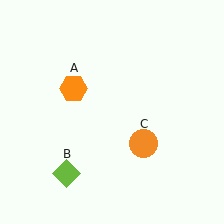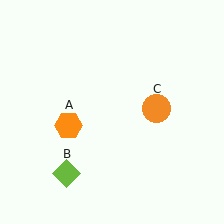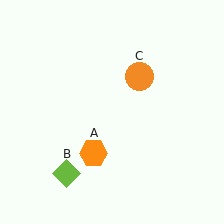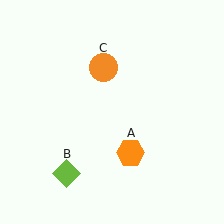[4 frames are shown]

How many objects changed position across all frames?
2 objects changed position: orange hexagon (object A), orange circle (object C).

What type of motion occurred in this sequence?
The orange hexagon (object A), orange circle (object C) rotated counterclockwise around the center of the scene.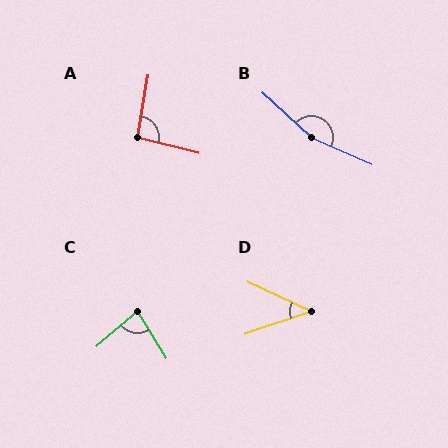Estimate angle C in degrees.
Approximately 80 degrees.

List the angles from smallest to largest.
D (43°), C (80°), A (94°), B (161°).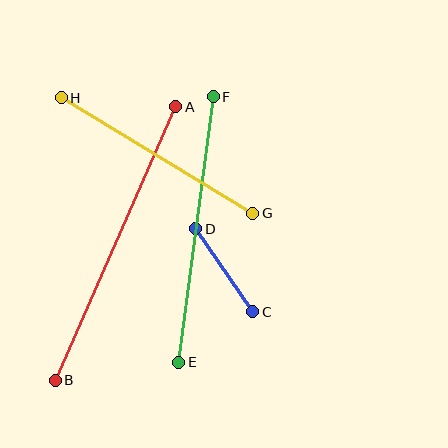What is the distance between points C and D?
The distance is approximately 101 pixels.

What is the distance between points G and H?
The distance is approximately 224 pixels.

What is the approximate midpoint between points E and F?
The midpoint is at approximately (196, 229) pixels.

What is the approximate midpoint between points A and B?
The midpoint is at approximately (115, 243) pixels.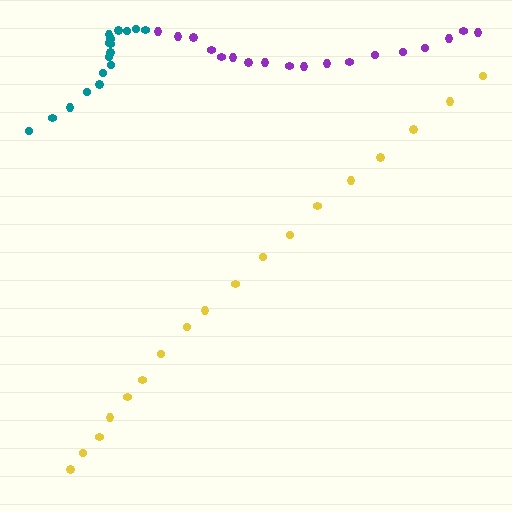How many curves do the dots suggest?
There are 3 distinct paths.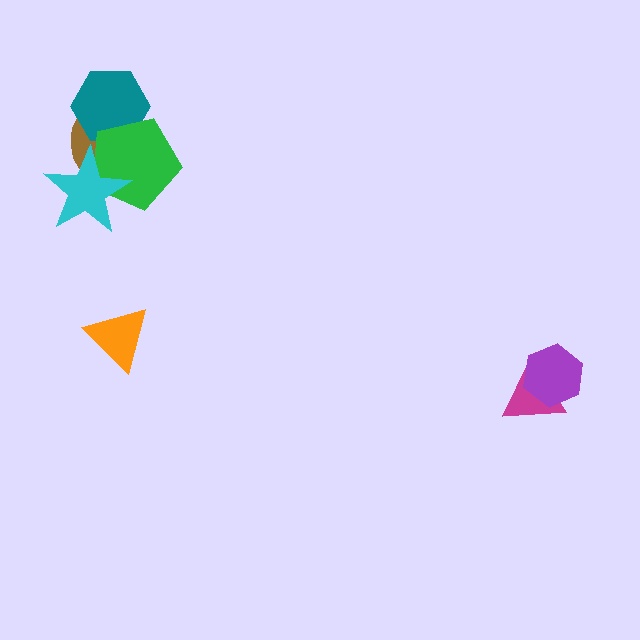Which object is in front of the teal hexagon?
The green pentagon is in front of the teal hexagon.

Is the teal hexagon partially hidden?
Yes, it is partially covered by another shape.